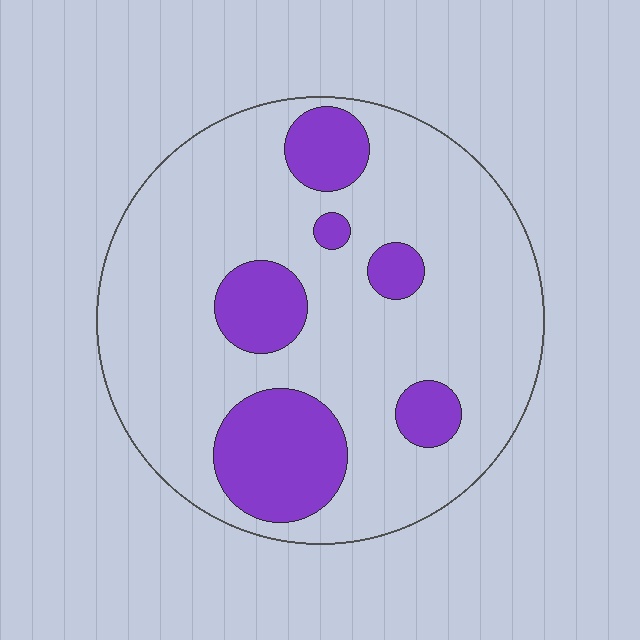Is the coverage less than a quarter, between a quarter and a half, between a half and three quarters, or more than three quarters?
Less than a quarter.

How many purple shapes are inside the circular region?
6.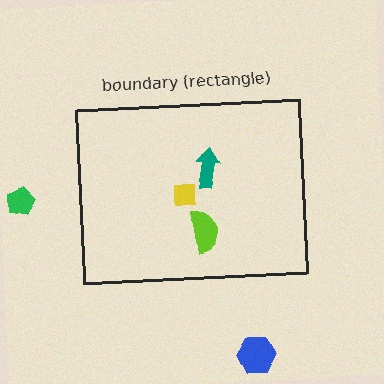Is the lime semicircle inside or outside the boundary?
Inside.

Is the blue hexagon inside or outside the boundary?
Outside.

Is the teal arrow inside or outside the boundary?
Inside.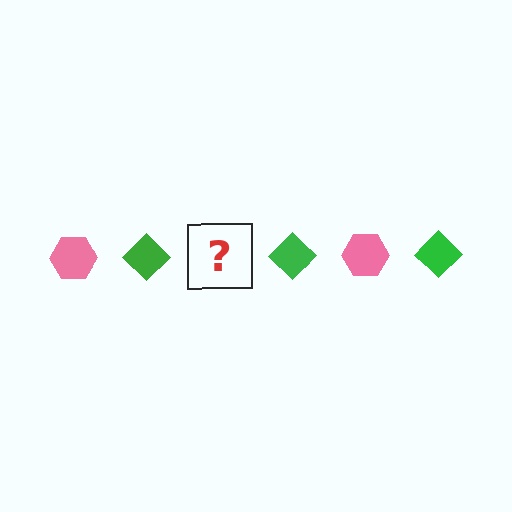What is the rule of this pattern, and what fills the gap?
The rule is that the pattern alternates between pink hexagon and green diamond. The gap should be filled with a pink hexagon.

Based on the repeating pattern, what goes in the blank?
The blank should be a pink hexagon.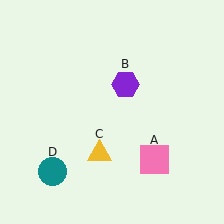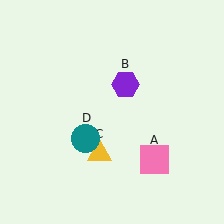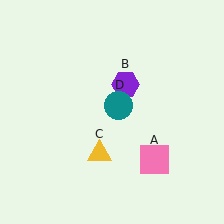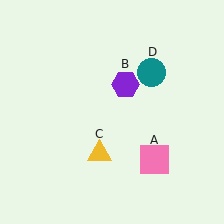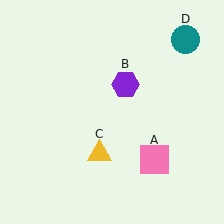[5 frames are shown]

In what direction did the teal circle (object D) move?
The teal circle (object D) moved up and to the right.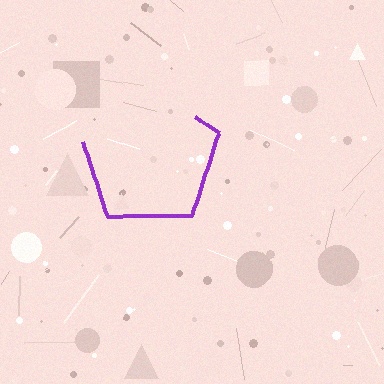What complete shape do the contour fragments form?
The contour fragments form a pentagon.